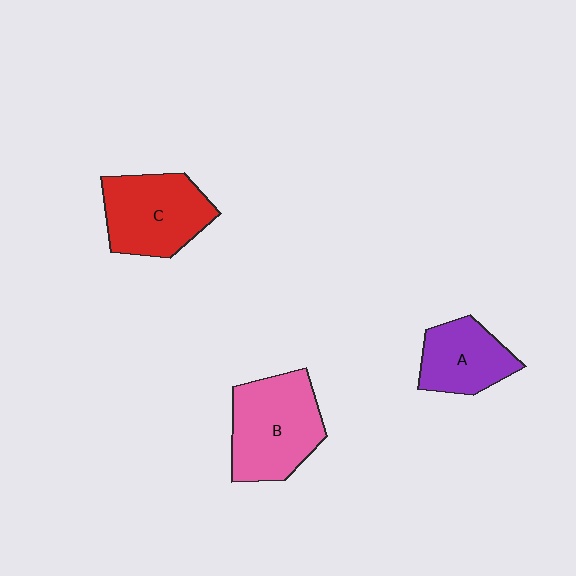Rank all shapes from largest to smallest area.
From largest to smallest: B (pink), C (red), A (purple).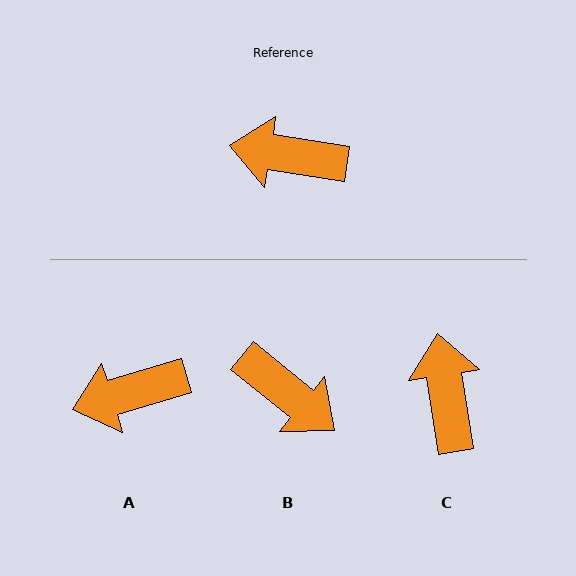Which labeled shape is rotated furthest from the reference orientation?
B, about 150 degrees away.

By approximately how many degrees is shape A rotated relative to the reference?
Approximately 26 degrees counter-clockwise.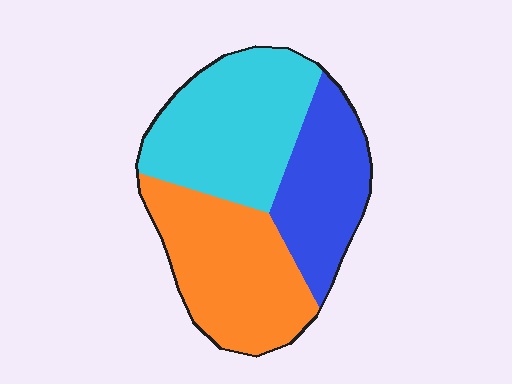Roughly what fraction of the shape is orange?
Orange covers roughly 35% of the shape.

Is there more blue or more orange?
Orange.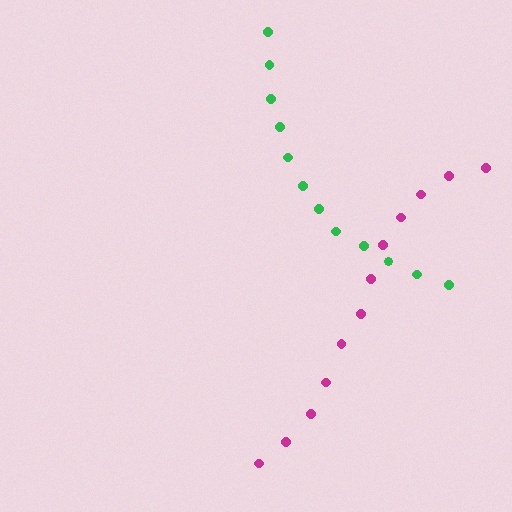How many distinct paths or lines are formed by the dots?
There are 2 distinct paths.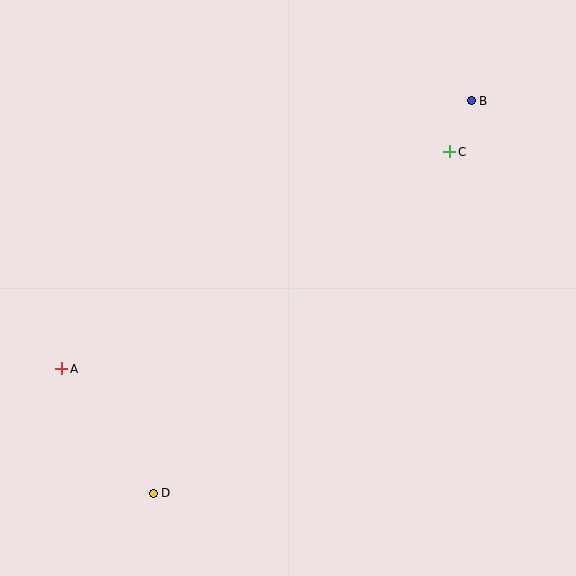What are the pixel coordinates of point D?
Point D is at (153, 493).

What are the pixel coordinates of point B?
Point B is at (471, 101).